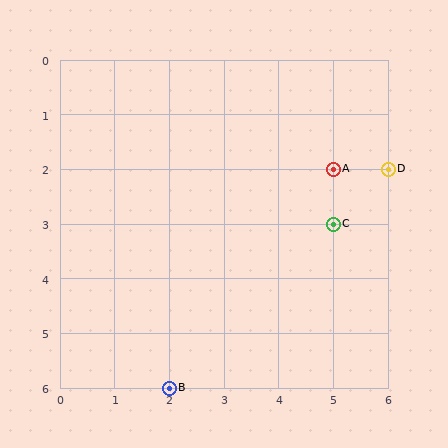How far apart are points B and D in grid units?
Points B and D are 4 columns and 4 rows apart (about 5.7 grid units diagonally).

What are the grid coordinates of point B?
Point B is at grid coordinates (2, 6).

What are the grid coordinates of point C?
Point C is at grid coordinates (5, 3).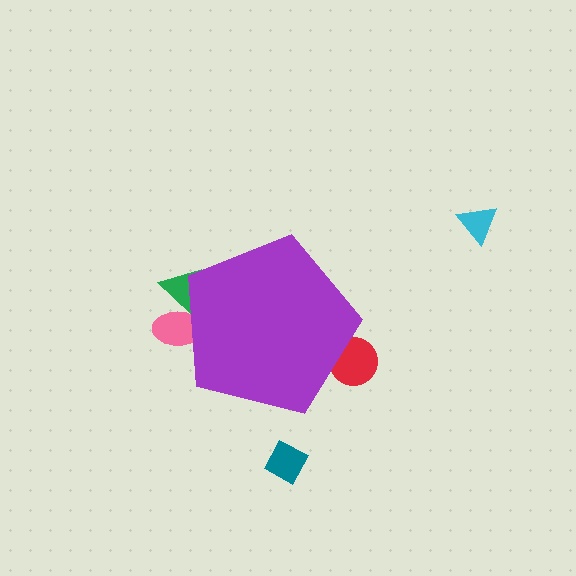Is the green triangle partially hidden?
Yes, the green triangle is partially hidden behind the purple pentagon.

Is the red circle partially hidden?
Yes, the red circle is partially hidden behind the purple pentagon.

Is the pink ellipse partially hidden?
Yes, the pink ellipse is partially hidden behind the purple pentagon.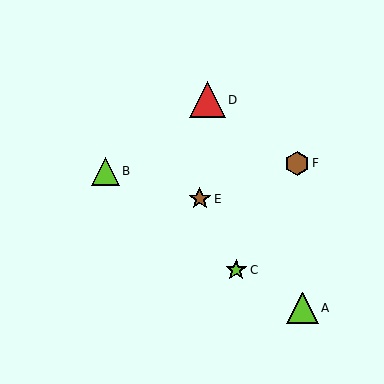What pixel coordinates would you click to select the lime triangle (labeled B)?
Click at (105, 171) to select the lime triangle B.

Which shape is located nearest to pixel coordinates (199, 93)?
The red triangle (labeled D) at (207, 100) is nearest to that location.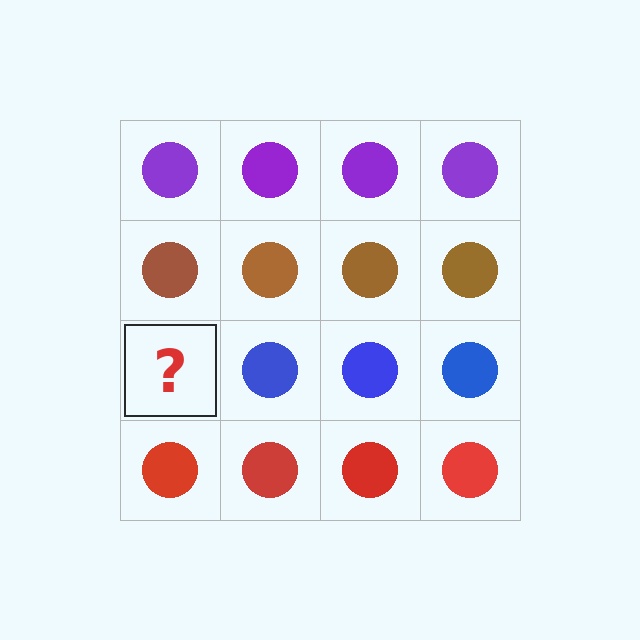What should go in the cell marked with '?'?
The missing cell should contain a blue circle.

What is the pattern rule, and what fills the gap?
The rule is that each row has a consistent color. The gap should be filled with a blue circle.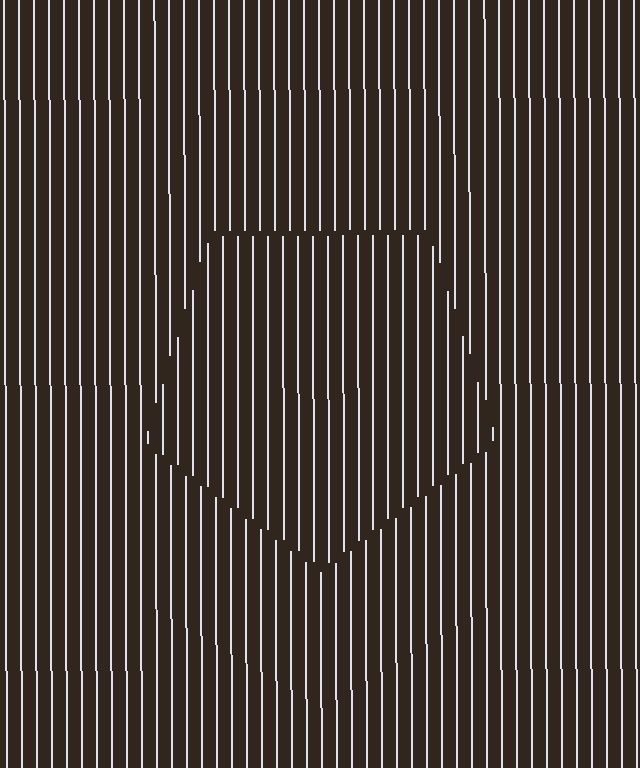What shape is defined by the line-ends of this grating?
An illusory pentagon. The interior of the shape contains the same grating, shifted by half a period — the contour is defined by the phase discontinuity where line-ends from the inner and outer gratings abut.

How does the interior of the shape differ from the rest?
The interior of the shape contains the same grating, shifted by half a period — the contour is defined by the phase discontinuity where line-ends from the inner and outer gratings abut.